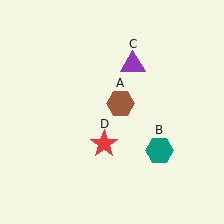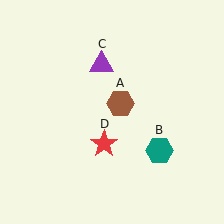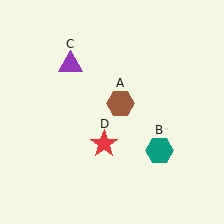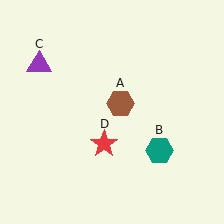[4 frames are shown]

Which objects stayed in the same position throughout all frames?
Brown hexagon (object A) and teal hexagon (object B) and red star (object D) remained stationary.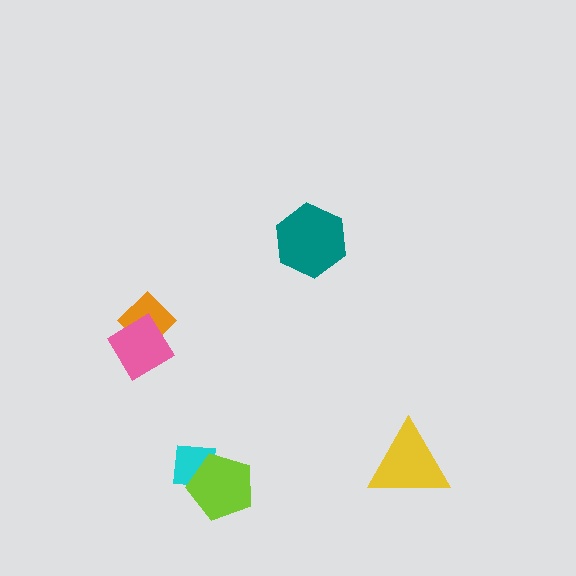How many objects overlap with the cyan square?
1 object overlaps with the cyan square.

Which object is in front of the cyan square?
The lime pentagon is in front of the cyan square.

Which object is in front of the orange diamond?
The pink diamond is in front of the orange diamond.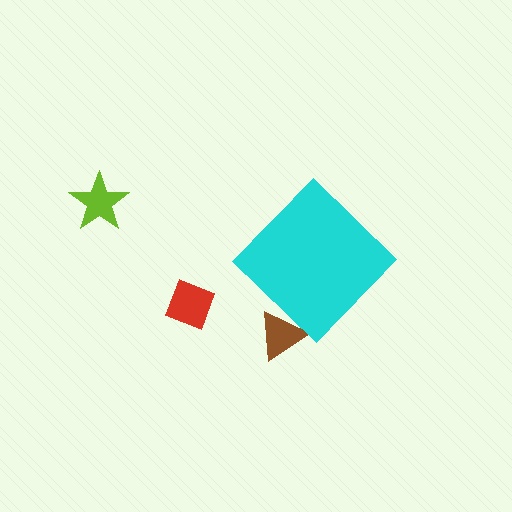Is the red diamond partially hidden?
No, the red diamond is fully visible.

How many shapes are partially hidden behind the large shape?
1 shape is partially hidden.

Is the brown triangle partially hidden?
Yes, the brown triangle is partially hidden behind the cyan diamond.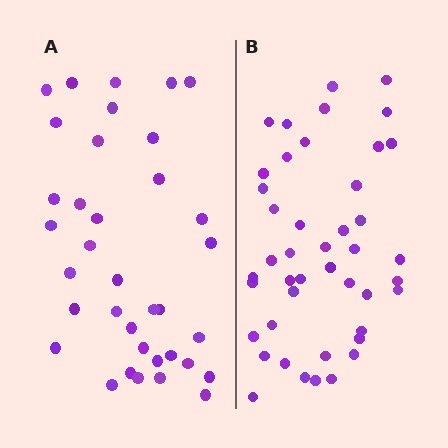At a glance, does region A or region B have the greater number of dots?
Region B (the right region) has more dots.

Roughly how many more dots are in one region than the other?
Region B has roughly 8 or so more dots than region A.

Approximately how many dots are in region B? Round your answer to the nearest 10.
About 40 dots. (The exact count is 44, which rounds to 40.)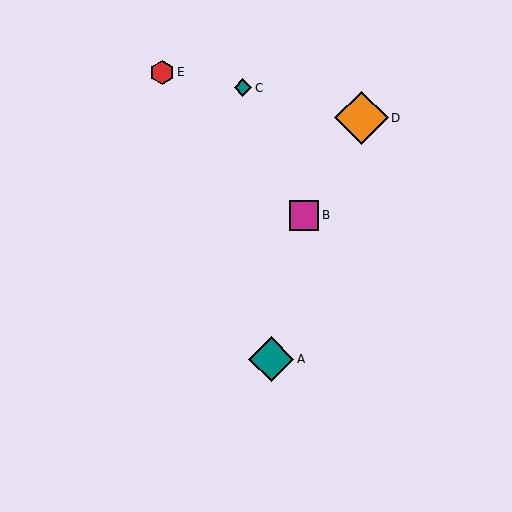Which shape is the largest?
The orange diamond (labeled D) is the largest.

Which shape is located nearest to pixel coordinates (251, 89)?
The teal diamond (labeled C) at (243, 88) is nearest to that location.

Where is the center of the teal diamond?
The center of the teal diamond is at (243, 88).